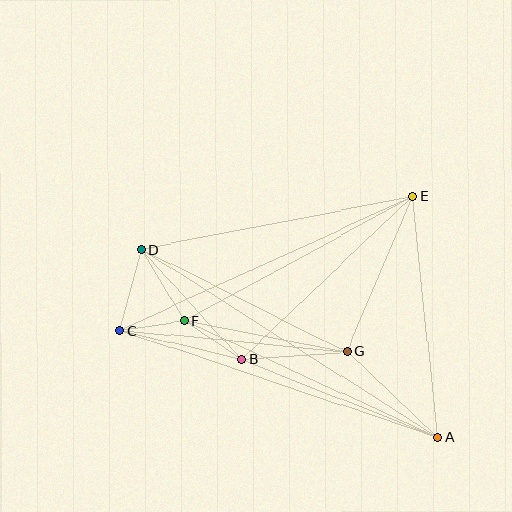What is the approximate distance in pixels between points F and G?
The distance between F and G is approximately 165 pixels.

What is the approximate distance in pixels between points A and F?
The distance between A and F is approximately 279 pixels.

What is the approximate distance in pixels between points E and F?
The distance between E and F is approximately 260 pixels.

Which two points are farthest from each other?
Points A and D are farthest from each other.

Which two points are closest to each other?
Points C and F are closest to each other.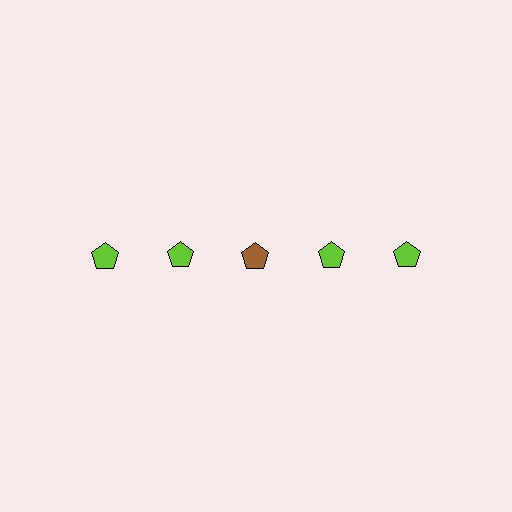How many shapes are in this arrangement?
There are 5 shapes arranged in a grid pattern.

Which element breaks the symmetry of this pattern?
The brown pentagon in the top row, center column breaks the symmetry. All other shapes are lime pentagons.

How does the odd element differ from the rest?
It has a different color: brown instead of lime.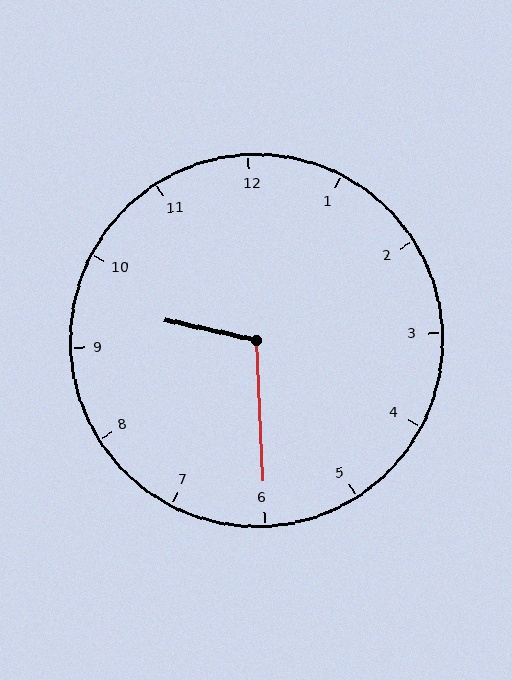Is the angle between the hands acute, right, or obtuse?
It is obtuse.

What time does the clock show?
9:30.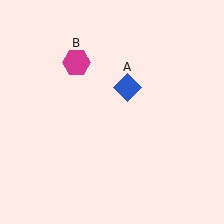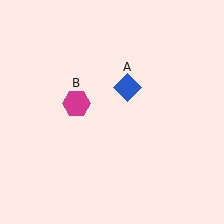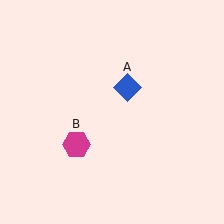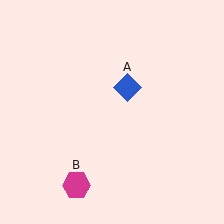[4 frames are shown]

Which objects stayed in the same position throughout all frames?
Blue diamond (object A) remained stationary.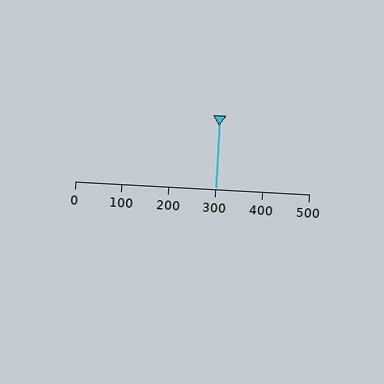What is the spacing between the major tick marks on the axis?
The major ticks are spaced 100 apart.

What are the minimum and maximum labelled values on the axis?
The axis runs from 0 to 500.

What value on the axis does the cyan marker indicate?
The marker indicates approximately 300.